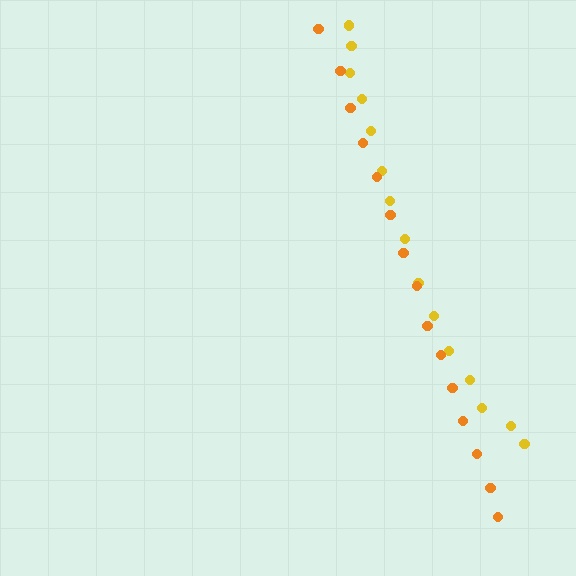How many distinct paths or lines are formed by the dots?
There are 2 distinct paths.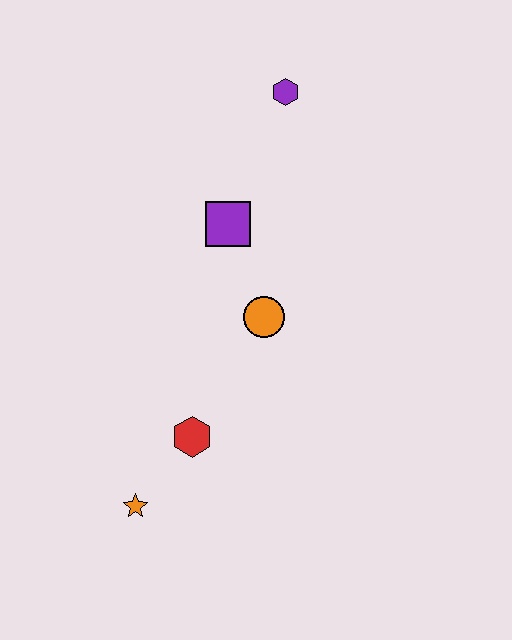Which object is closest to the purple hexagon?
The purple square is closest to the purple hexagon.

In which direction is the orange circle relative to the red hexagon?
The orange circle is above the red hexagon.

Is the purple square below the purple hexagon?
Yes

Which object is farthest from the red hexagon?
The purple hexagon is farthest from the red hexagon.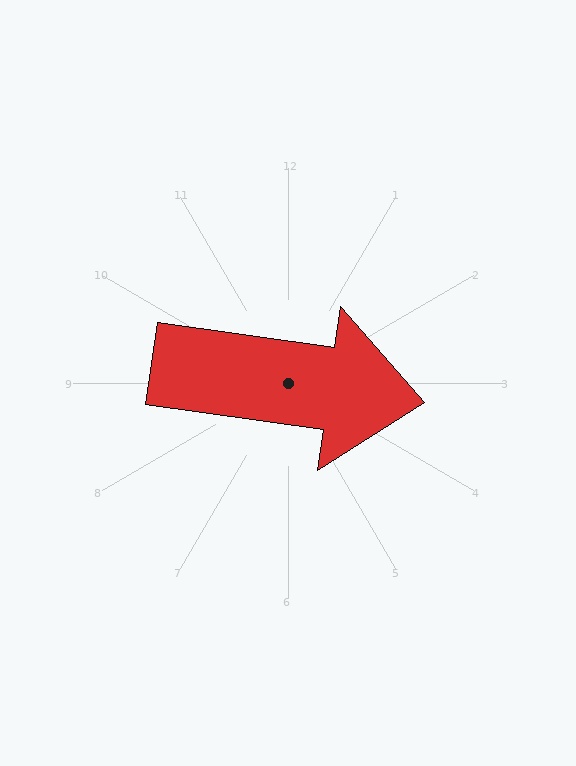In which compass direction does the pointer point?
East.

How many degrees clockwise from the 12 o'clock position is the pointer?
Approximately 98 degrees.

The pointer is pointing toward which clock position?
Roughly 3 o'clock.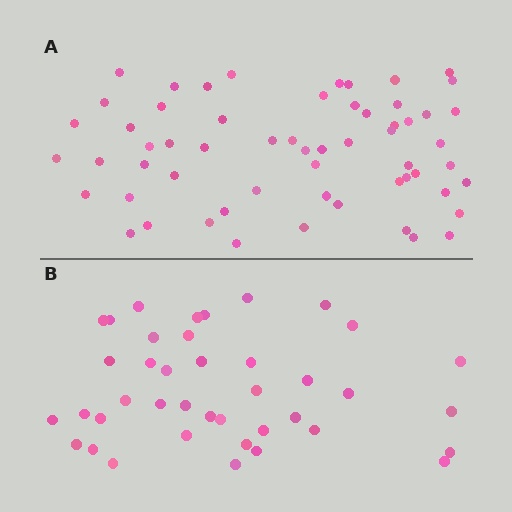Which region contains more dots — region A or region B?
Region A (the top region) has more dots.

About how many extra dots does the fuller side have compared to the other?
Region A has approximately 20 more dots than region B.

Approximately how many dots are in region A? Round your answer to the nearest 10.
About 60 dots. (The exact count is 59, which rounds to 60.)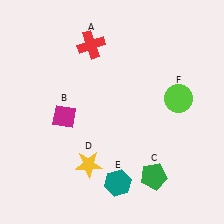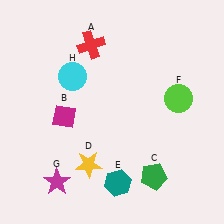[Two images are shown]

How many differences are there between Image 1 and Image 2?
There are 2 differences between the two images.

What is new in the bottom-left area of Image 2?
A magenta star (G) was added in the bottom-left area of Image 2.